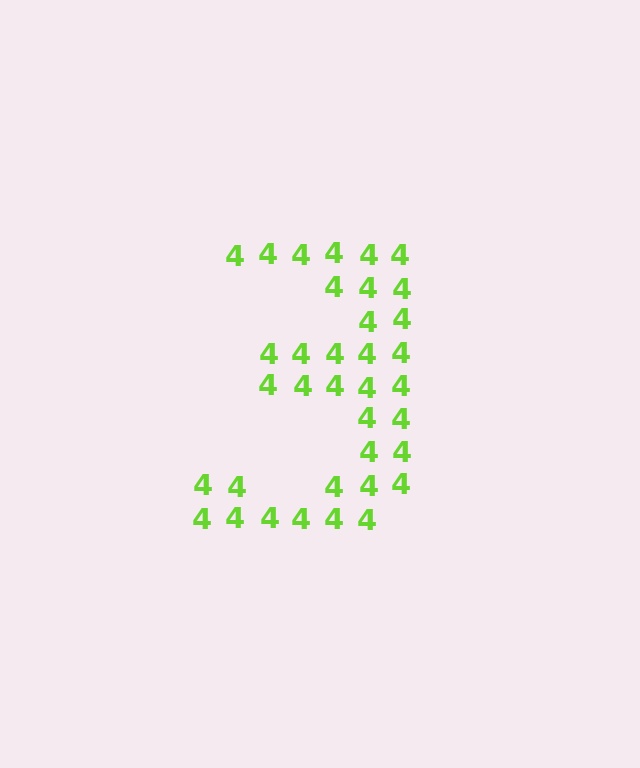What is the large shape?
The large shape is the digit 3.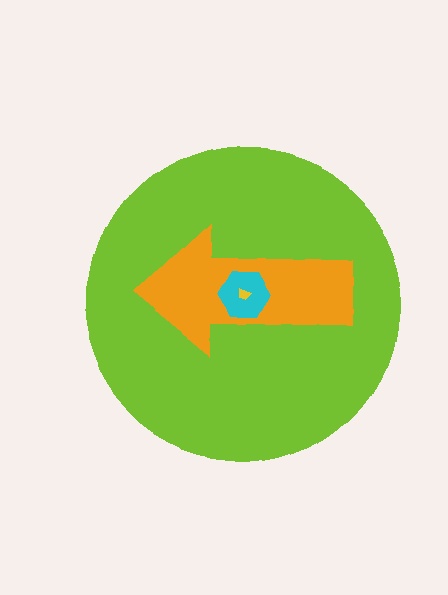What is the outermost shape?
The lime circle.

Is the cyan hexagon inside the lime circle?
Yes.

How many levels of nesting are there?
4.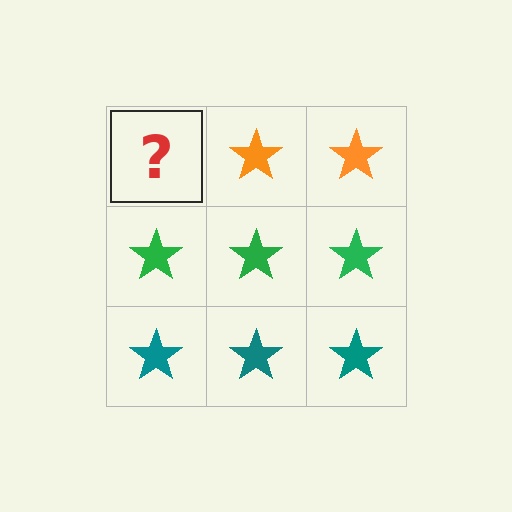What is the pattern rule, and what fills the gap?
The rule is that each row has a consistent color. The gap should be filled with an orange star.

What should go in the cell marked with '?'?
The missing cell should contain an orange star.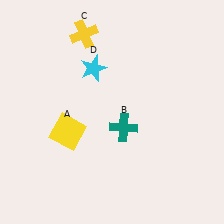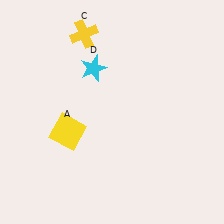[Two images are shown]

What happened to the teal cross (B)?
The teal cross (B) was removed in Image 2. It was in the bottom-right area of Image 1.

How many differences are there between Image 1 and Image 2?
There is 1 difference between the two images.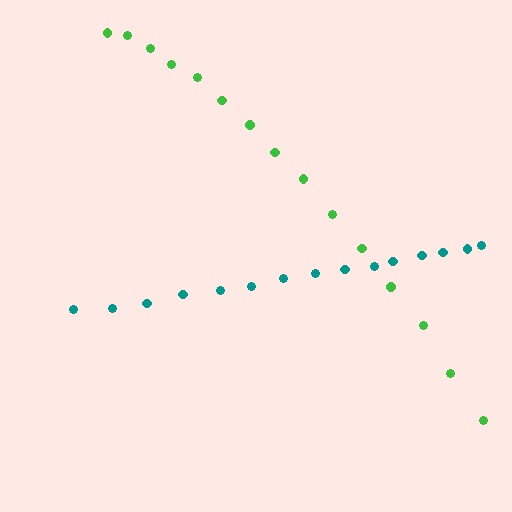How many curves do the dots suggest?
There are 2 distinct paths.